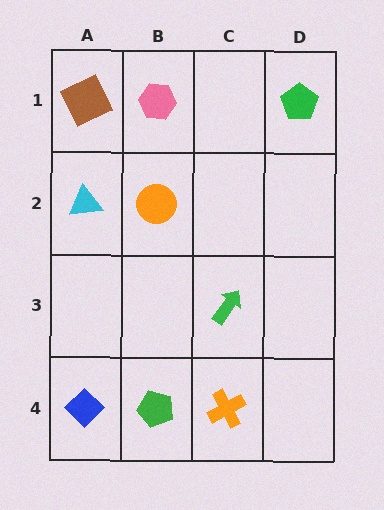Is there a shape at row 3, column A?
No, that cell is empty.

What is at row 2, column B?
An orange circle.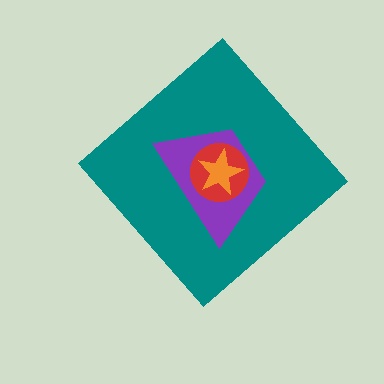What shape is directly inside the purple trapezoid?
The red circle.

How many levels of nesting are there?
4.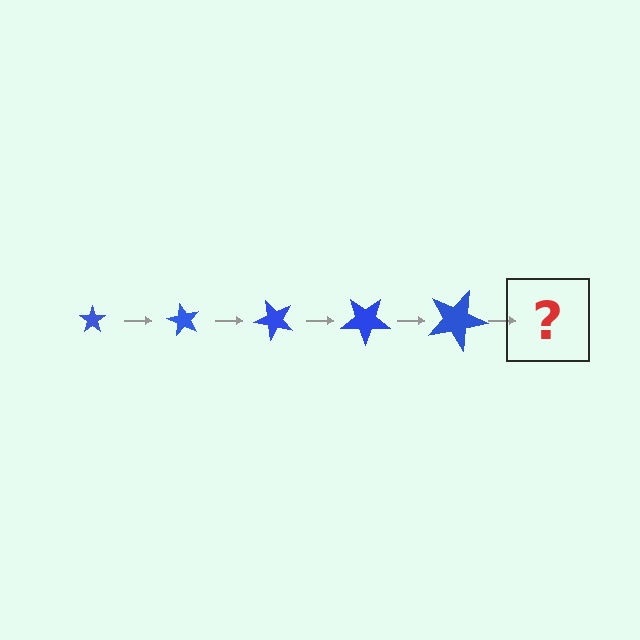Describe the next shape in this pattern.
It should be a star, larger than the previous one and rotated 300 degrees from the start.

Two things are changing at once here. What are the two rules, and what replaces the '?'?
The two rules are that the star grows larger each step and it rotates 60 degrees each step. The '?' should be a star, larger than the previous one and rotated 300 degrees from the start.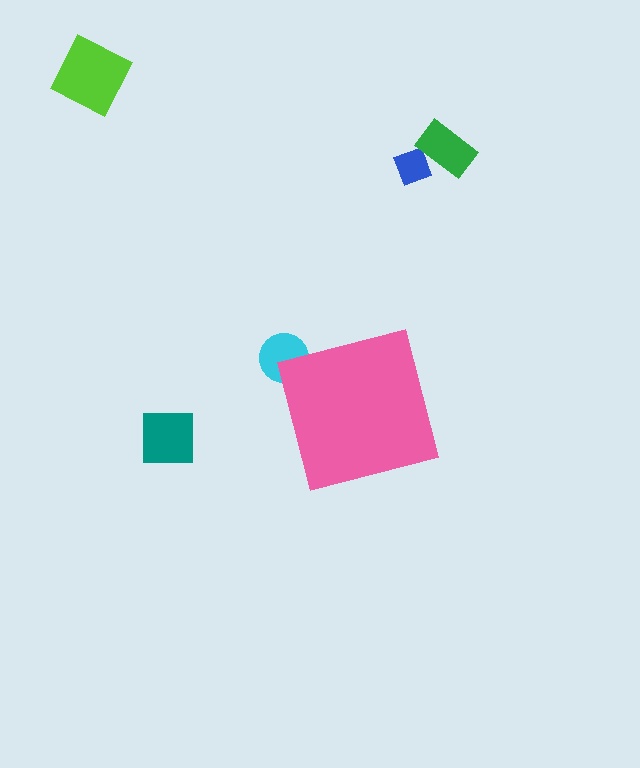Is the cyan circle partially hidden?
Yes, the cyan circle is partially hidden behind the pink square.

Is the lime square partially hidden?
No, the lime square is fully visible.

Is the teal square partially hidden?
No, the teal square is fully visible.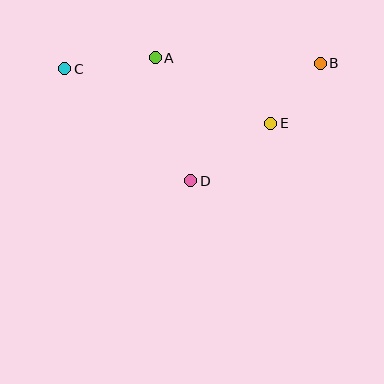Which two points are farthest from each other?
Points B and C are farthest from each other.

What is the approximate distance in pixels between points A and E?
The distance between A and E is approximately 133 pixels.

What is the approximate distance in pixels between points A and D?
The distance between A and D is approximately 128 pixels.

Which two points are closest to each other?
Points B and E are closest to each other.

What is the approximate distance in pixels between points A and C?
The distance between A and C is approximately 91 pixels.